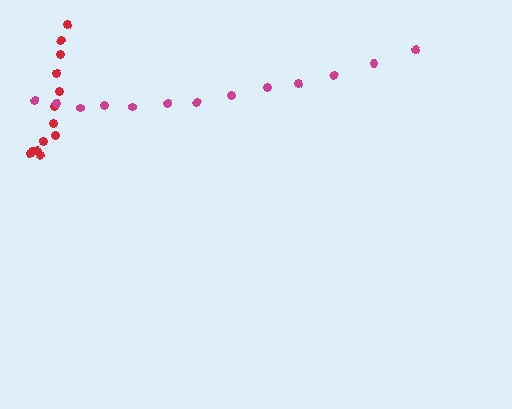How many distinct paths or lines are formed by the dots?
There are 2 distinct paths.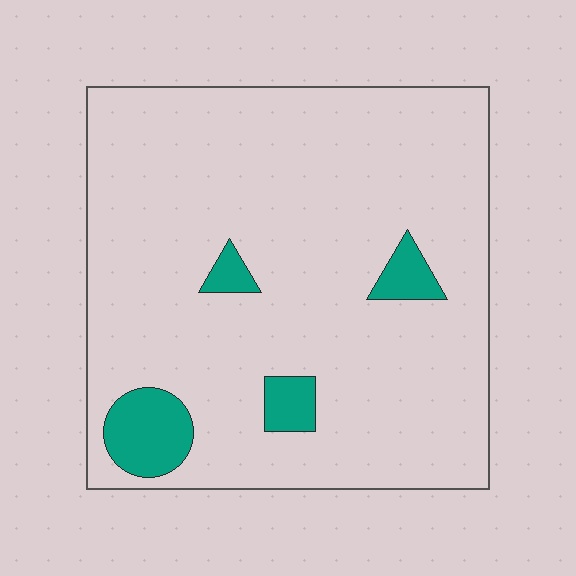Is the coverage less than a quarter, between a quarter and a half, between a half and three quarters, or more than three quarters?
Less than a quarter.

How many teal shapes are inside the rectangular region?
4.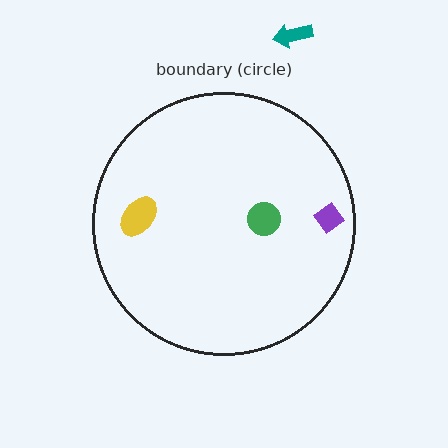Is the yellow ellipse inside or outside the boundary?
Inside.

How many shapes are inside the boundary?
3 inside, 1 outside.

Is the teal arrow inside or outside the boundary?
Outside.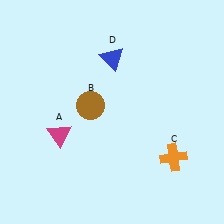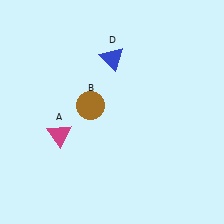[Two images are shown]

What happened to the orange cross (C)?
The orange cross (C) was removed in Image 2. It was in the bottom-right area of Image 1.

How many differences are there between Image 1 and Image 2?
There is 1 difference between the two images.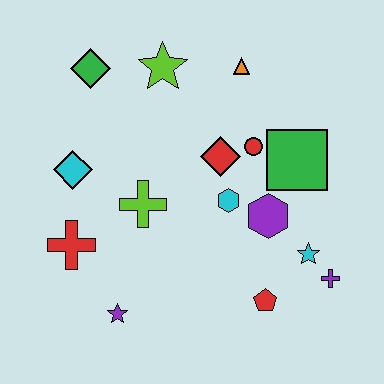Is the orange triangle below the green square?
No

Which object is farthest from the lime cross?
The purple cross is farthest from the lime cross.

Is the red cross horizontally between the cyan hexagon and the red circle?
No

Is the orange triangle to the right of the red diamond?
Yes